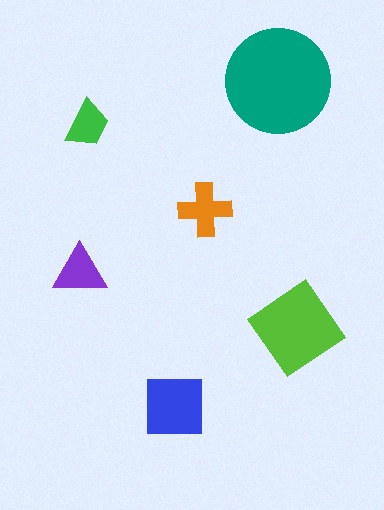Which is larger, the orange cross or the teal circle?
The teal circle.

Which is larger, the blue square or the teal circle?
The teal circle.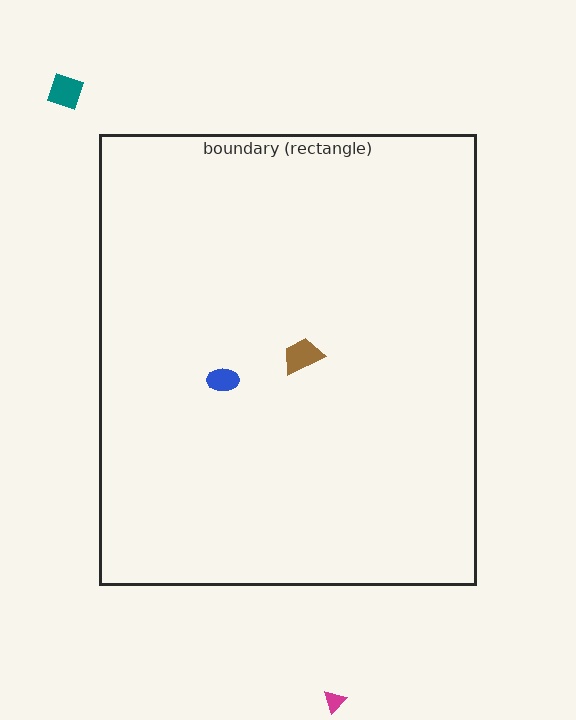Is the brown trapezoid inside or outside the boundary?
Inside.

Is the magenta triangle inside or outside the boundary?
Outside.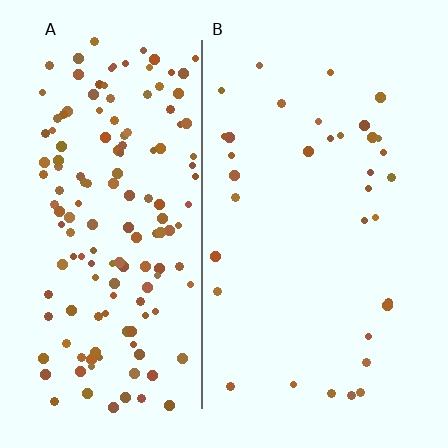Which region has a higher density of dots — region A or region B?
A (the left).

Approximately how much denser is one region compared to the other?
Approximately 4.5× — region A over region B.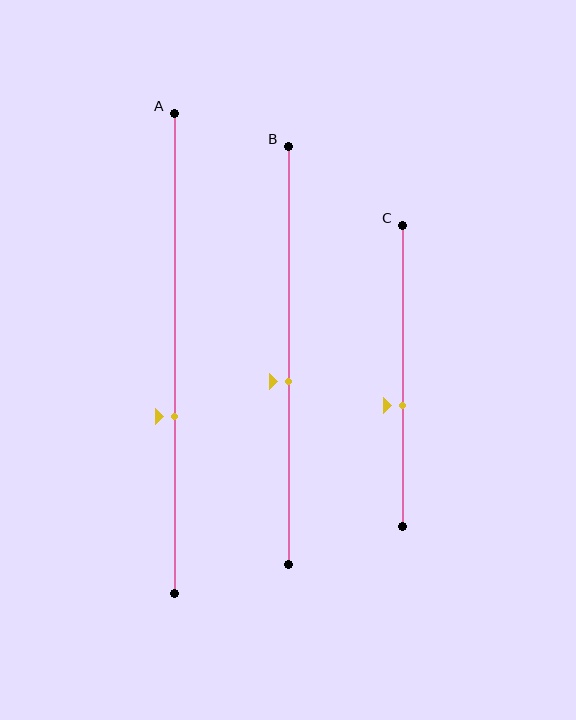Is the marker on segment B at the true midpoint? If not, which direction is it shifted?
No, the marker on segment B is shifted downward by about 6% of the segment length.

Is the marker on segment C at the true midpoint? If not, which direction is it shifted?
No, the marker on segment C is shifted downward by about 10% of the segment length.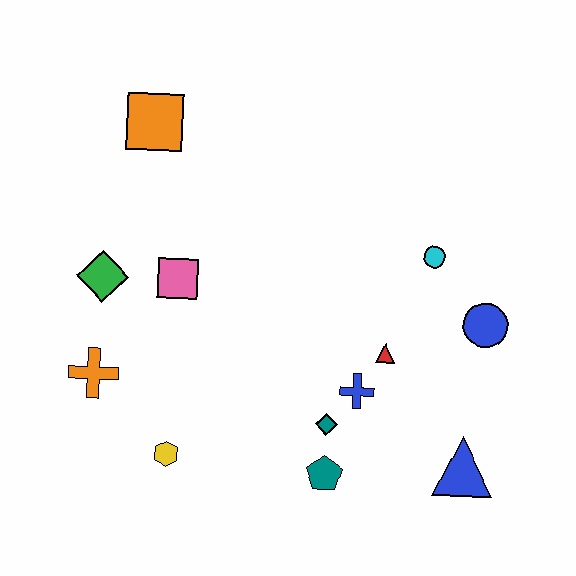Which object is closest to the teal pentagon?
The teal diamond is closest to the teal pentagon.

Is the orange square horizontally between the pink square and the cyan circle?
No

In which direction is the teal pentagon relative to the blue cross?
The teal pentagon is below the blue cross.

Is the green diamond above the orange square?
No